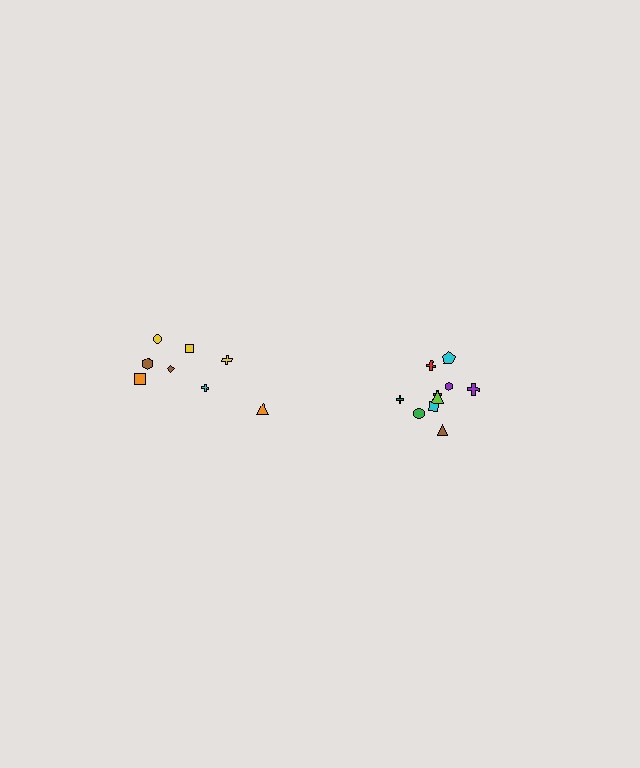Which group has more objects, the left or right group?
The right group.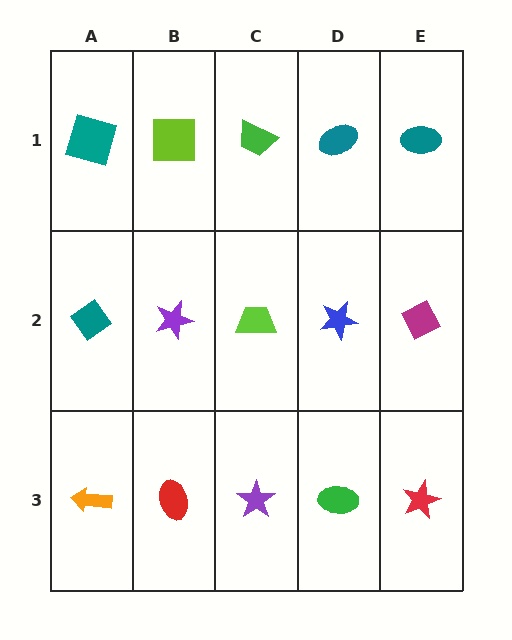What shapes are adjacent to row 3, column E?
A magenta diamond (row 2, column E), a green ellipse (row 3, column D).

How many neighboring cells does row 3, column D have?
3.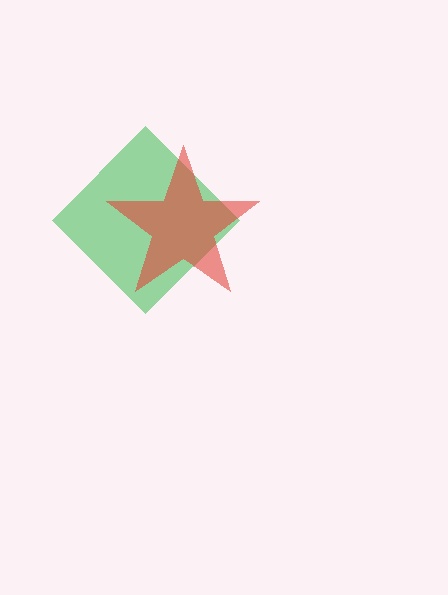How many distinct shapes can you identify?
There are 2 distinct shapes: a green diamond, a red star.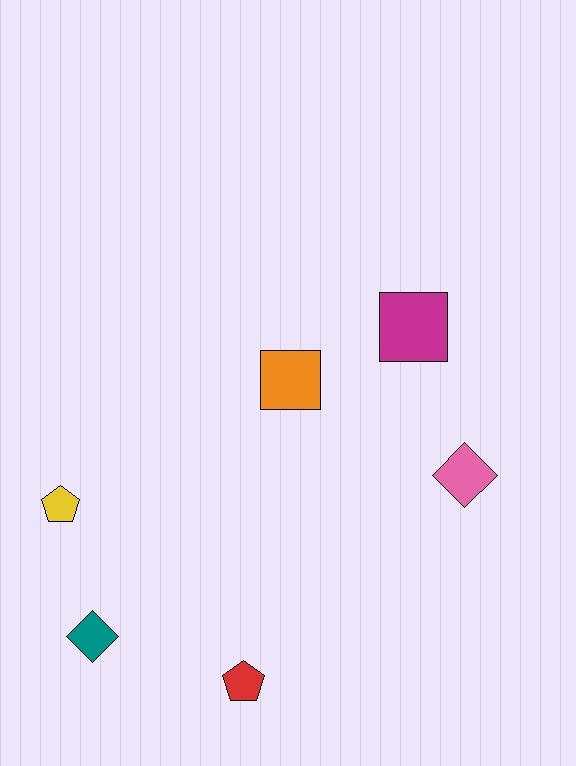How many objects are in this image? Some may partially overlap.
There are 6 objects.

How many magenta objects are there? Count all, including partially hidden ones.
There is 1 magenta object.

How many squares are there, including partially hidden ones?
There are 2 squares.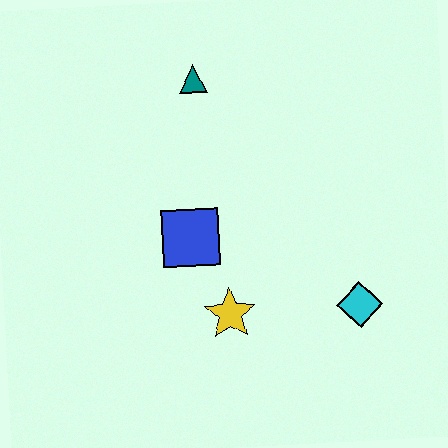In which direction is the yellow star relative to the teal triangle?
The yellow star is below the teal triangle.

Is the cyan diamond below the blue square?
Yes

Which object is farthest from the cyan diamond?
The teal triangle is farthest from the cyan diamond.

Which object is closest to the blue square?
The yellow star is closest to the blue square.